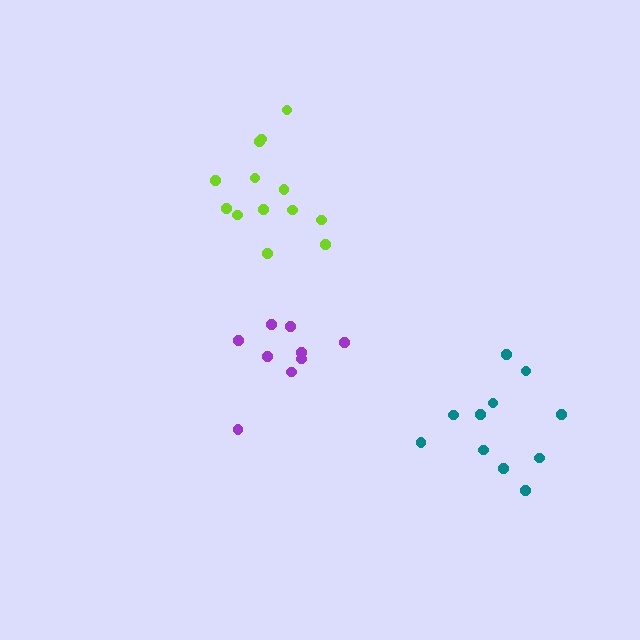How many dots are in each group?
Group 1: 13 dots, Group 2: 11 dots, Group 3: 9 dots (33 total).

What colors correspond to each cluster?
The clusters are colored: lime, teal, purple.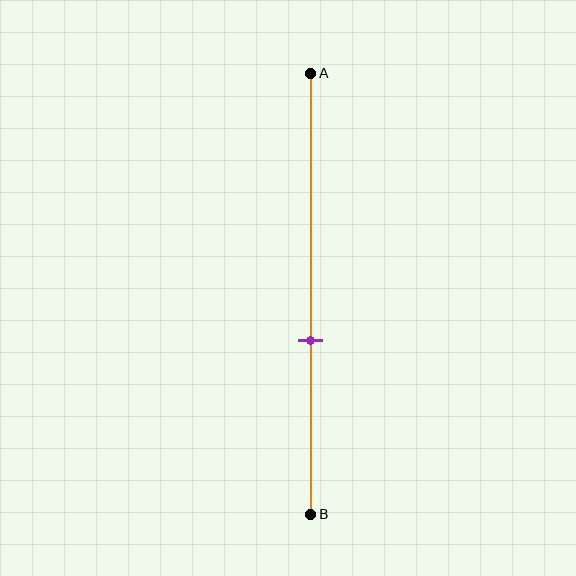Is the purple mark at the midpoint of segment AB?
No, the mark is at about 60% from A, not at the 50% midpoint.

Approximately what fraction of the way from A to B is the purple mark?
The purple mark is approximately 60% of the way from A to B.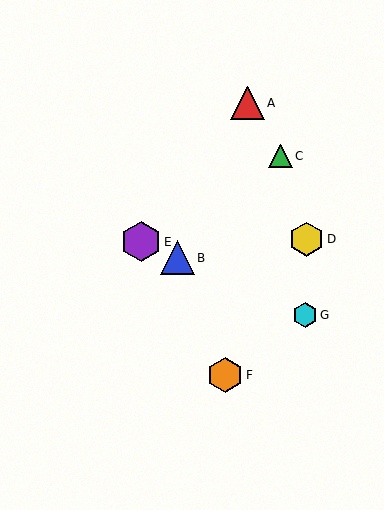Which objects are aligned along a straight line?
Objects B, E, G are aligned along a straight line.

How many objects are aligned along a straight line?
3 objects (B, E, G) are aligned along a straight line.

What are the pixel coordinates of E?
Object E is at (141, 242).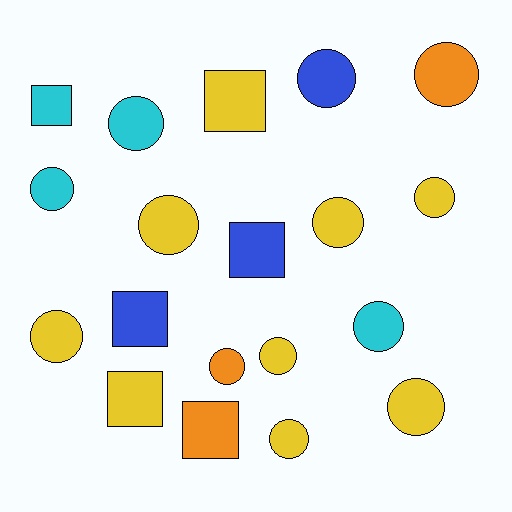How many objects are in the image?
There are 19 objects.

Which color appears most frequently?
Yellow, with 9 objects.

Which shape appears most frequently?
Circle, with 13 objects.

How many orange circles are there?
There are 2 orange circles.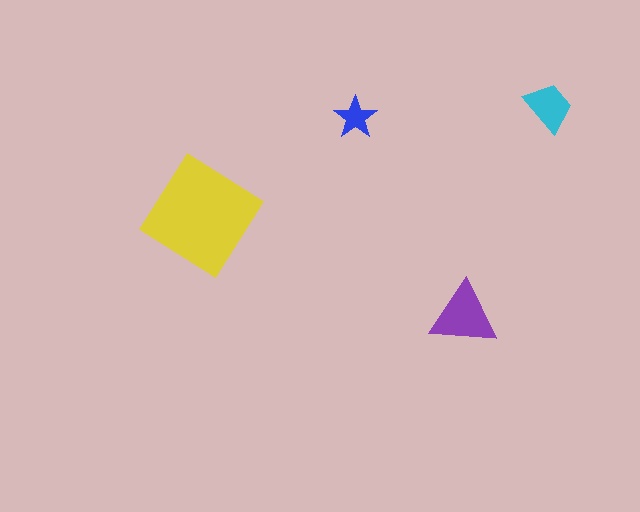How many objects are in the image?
There are 4 objects in the image.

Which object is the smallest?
The blue star.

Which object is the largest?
The yellow diamond.